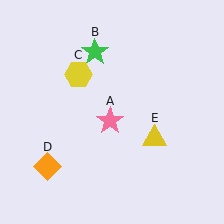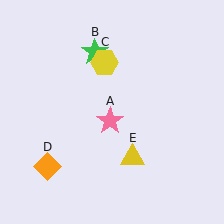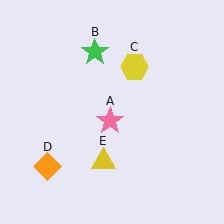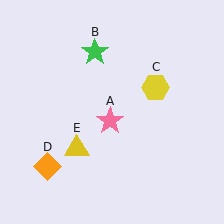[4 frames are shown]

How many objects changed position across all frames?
2 objects changed position: yellow hexagon (object C), yellow triangle (object E).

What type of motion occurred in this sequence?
The yellow hexagon (object C), yellow triangle (object E) rotated clockwise around the center of the scene.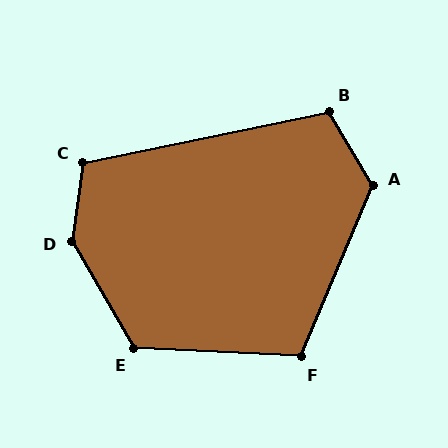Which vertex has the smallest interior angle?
B, at approximately 109 degrees.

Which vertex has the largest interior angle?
D, at approximately 141 degrees.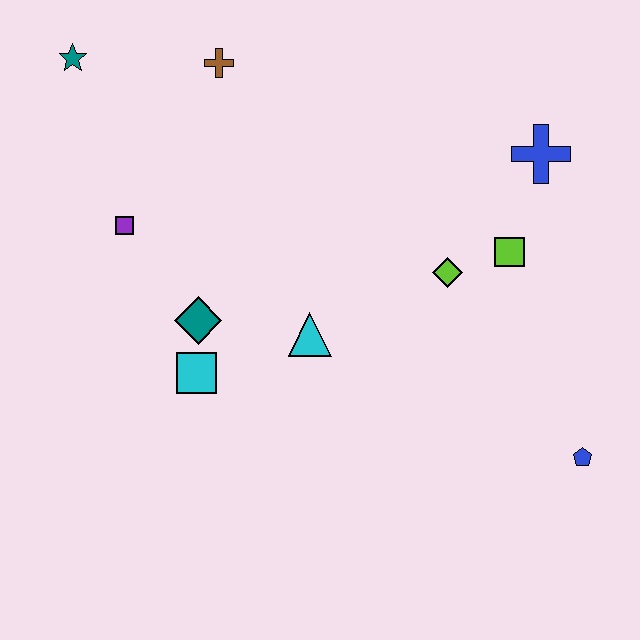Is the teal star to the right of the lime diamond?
No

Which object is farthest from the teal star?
The blue pentagon is farthest from the teal star.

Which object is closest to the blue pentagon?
The lime square is closest to the blue pentagon.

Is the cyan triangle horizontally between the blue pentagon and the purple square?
Yes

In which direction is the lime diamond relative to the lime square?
The lime diamond is to the left of the lime square.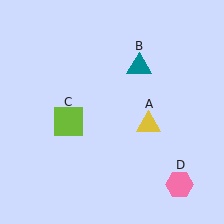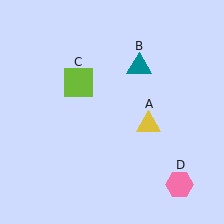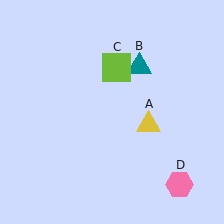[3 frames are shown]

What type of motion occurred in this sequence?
The lime square (object C) rotated clockwise around the center of the scene.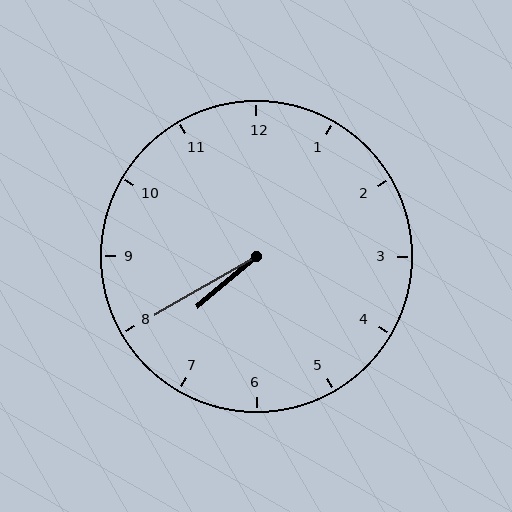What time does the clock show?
7:40.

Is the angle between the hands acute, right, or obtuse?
It is acute.